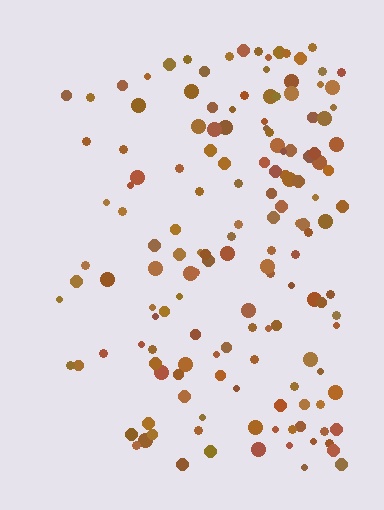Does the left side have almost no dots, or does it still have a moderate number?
Still a moderate number, just noticeably fewer than the right.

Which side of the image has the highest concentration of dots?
The right.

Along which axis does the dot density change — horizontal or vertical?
Horizontal.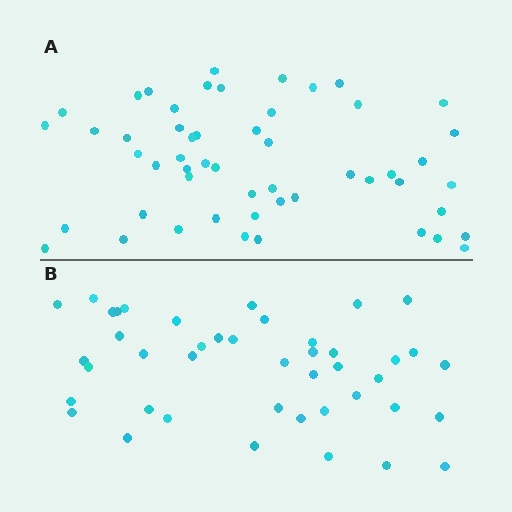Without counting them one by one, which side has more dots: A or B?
Region A (the top region) has more dots.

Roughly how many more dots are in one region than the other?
Region A has roughly 10 or so more dots than region B.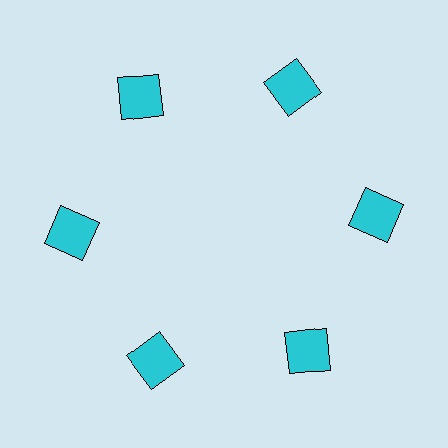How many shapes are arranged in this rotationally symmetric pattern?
There are 6 shapes, arranged in 6 groups of 1.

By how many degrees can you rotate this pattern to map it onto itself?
The pattern maps onto itself every 60 degrees of rotation.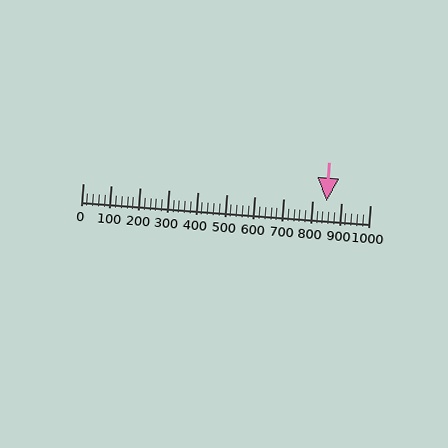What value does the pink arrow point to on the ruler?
The pink arrow points to approximately 850.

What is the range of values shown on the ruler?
The ruler shows values from 0 to 1000.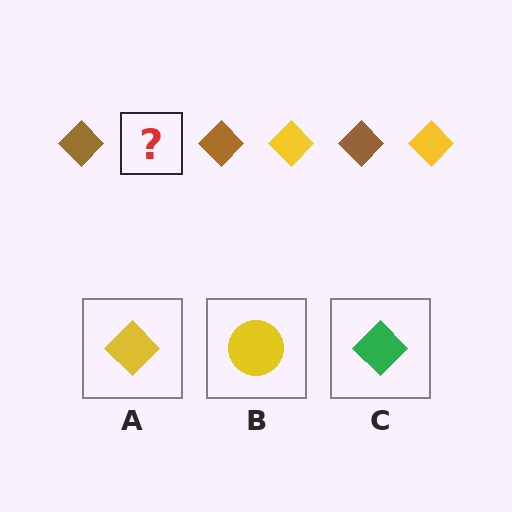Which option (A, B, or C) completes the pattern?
A.